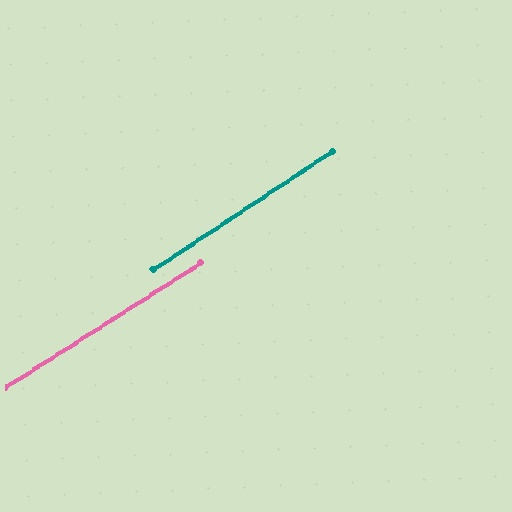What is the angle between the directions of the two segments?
Approximately 1 degree.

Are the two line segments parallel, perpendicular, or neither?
Parallel — their directions differ by only 0.9°.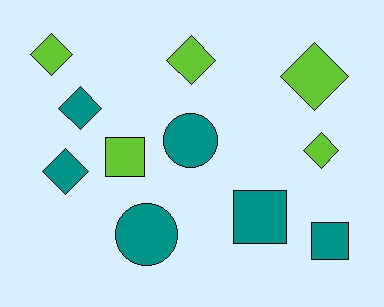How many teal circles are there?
There are 2 teal circles.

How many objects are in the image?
There are 11 objects.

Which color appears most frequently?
Teal, with 6 objects.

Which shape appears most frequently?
Diamond, with 6 objects.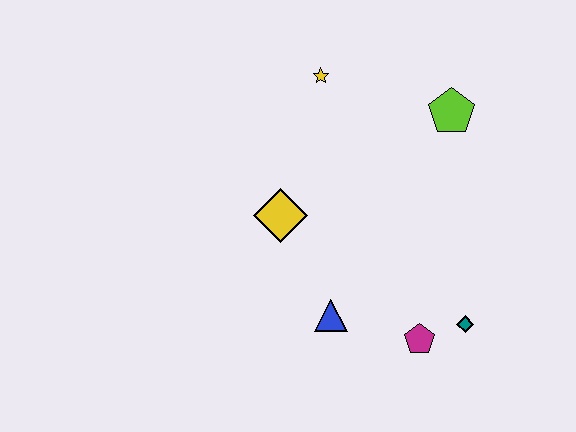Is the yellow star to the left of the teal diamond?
Yes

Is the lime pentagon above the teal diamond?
Yes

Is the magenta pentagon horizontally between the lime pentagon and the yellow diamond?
Yes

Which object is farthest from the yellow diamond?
The teal diamond is farthest from the yellow diamond.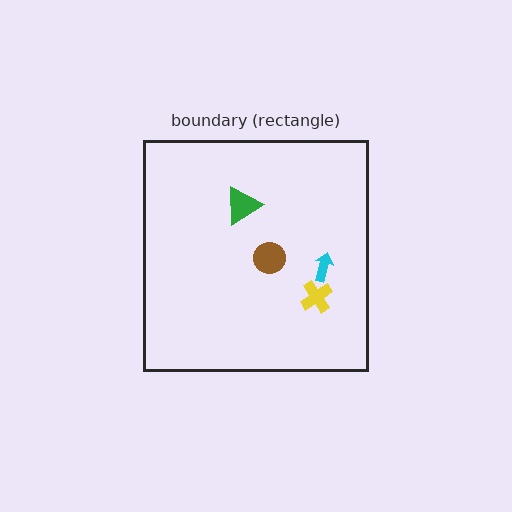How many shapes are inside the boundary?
4 inside, 0 outside.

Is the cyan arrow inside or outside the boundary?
Inside.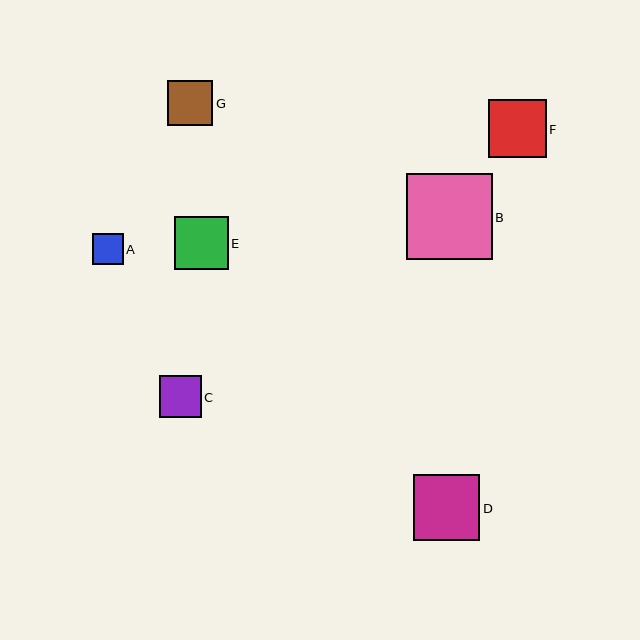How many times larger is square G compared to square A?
Square G is approximately 1.5 times the size of square A.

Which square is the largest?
Square B is the largest with a size of approximately 86 pixels.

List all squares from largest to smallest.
From largest to smallest: B, D, F, E, G, C, A.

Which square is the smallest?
Square A is the smallest with a size of approximately 30 pixels.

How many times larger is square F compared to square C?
Square F is approximately 1.4 times the size of square C.